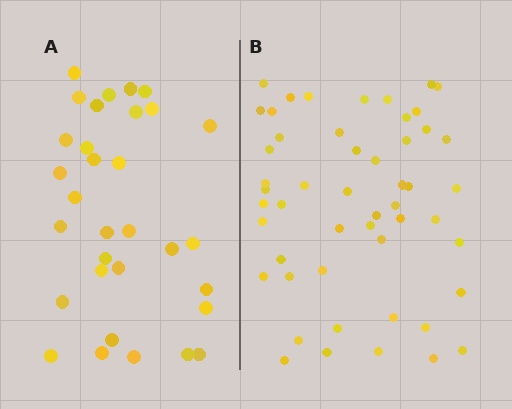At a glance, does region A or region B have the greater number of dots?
Region B (the right region) has more dots.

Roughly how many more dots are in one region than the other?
Region B has approximately 20 more dots than region A.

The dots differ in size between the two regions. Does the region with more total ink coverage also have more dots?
No. Region A has more total ink coverage because its dots are larger, but region B actually contains more individual dots. Total area can be misleading — the number of items is what matters here.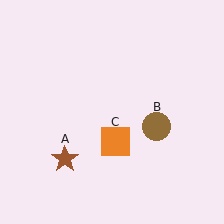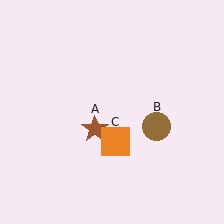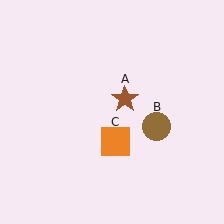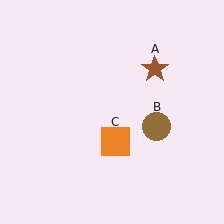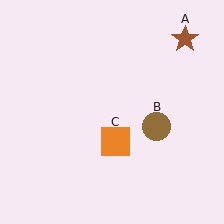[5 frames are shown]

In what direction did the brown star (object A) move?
The brown star (object A) moved up and to the right.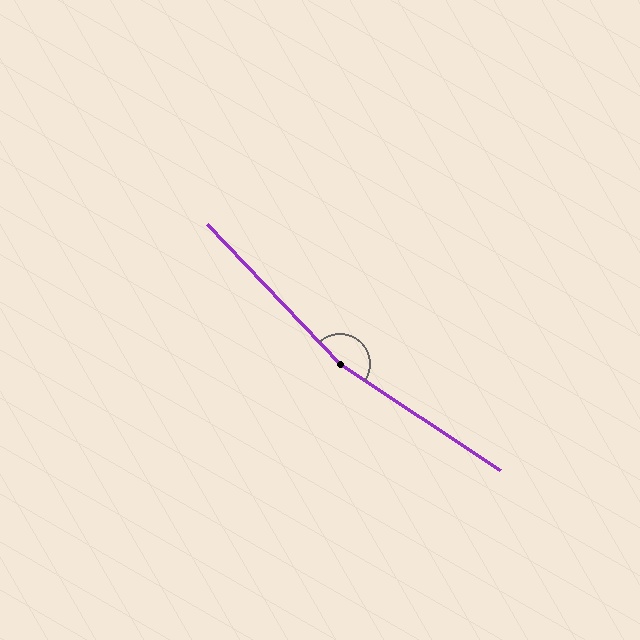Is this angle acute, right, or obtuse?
It is obtuse.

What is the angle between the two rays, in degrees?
Approximately 167 degrees.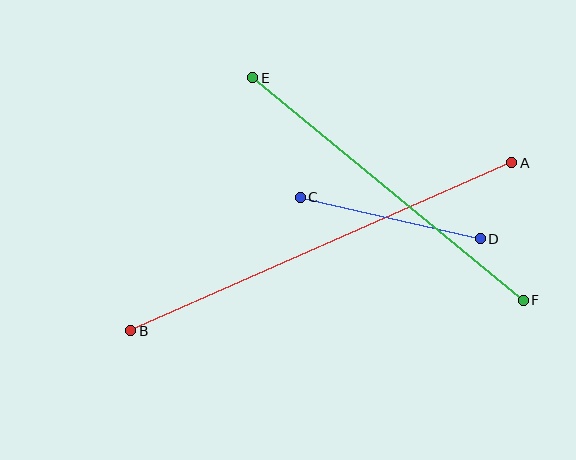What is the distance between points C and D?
The distance is approximately 185 pixels.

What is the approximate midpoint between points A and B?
The midpoint is at approximately (321, 247) pixels.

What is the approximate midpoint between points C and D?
The midpoint is at approximately (390, 218) pixels.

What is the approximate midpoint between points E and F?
The midpoint is at approximately (388, 189) pixels.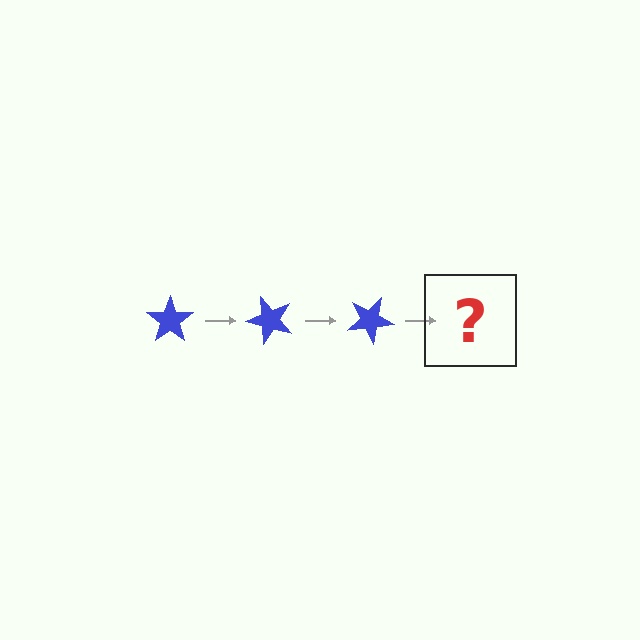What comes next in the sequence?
The next element should be a blue star rotated 150 degrees.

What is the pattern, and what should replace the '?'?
The pattern is that the star rotates 50 degrees each step. The '?' should be a blue star rotated 150 degrees.